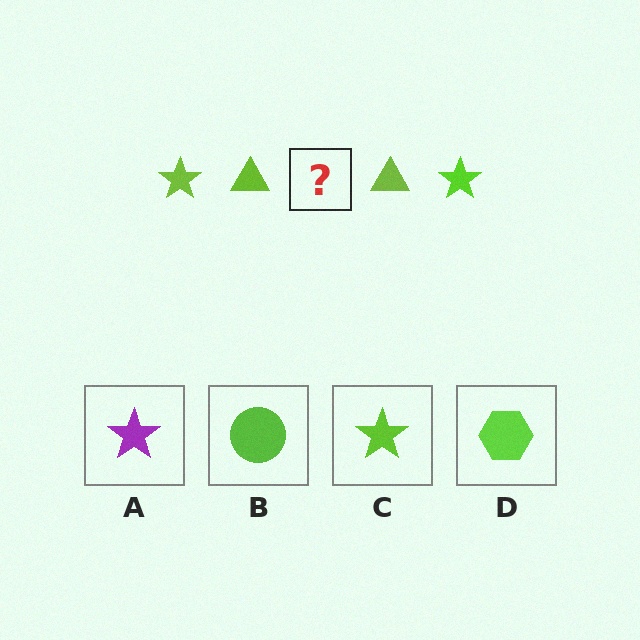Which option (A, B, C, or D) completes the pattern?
C.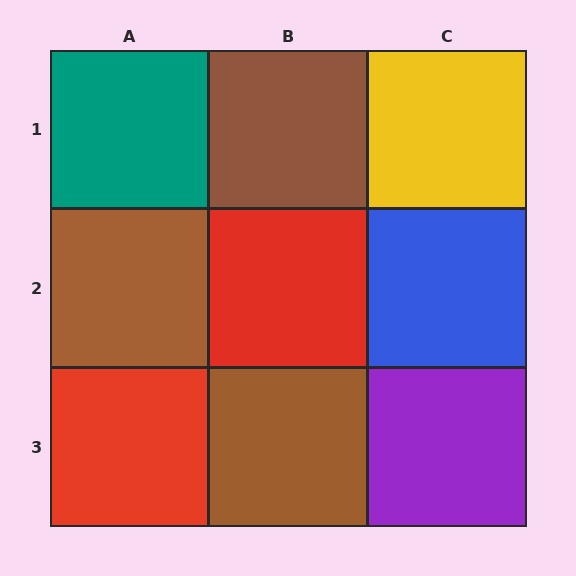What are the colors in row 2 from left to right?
Brown, red, blue.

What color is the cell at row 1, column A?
Teal.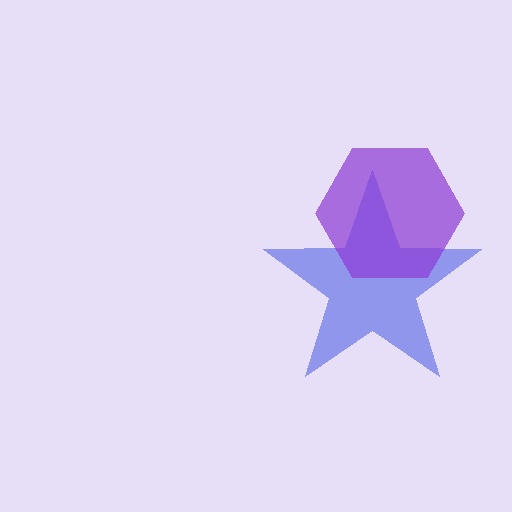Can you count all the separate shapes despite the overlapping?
Yes, there are 2 separate shapes.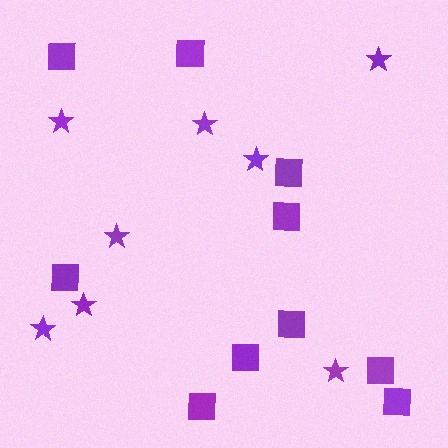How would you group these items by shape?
There are 2 groups: one group of squares (10) and one group of stars (8).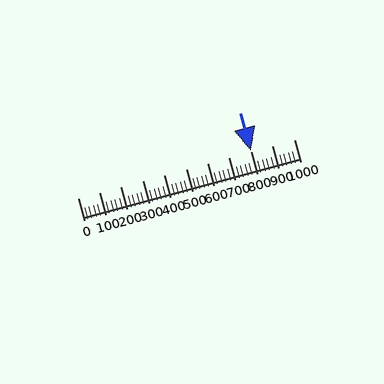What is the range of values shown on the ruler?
The ruler shows values from 0 to 1000.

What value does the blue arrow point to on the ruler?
The blue arrow points to approximately 800.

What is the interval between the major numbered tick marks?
The major tick marks are spaced 100 units apart.